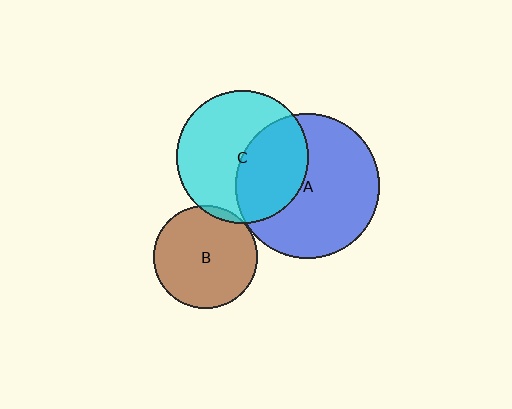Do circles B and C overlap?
Yes.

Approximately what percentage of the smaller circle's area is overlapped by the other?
Approximately 5%.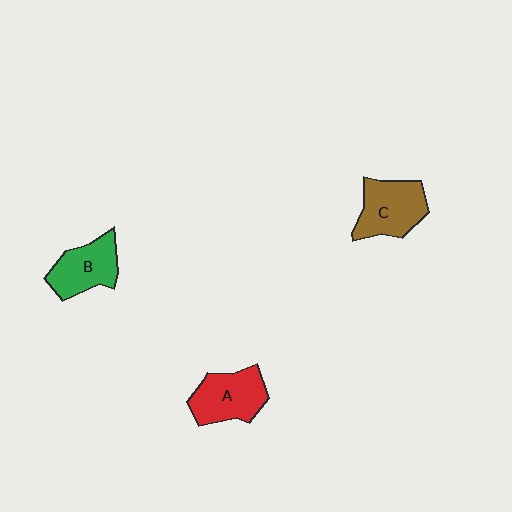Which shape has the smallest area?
Shape B (green).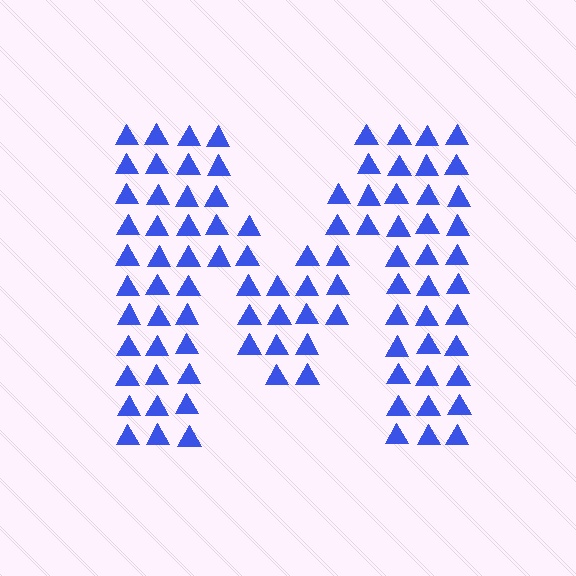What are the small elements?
The small elements are triangles.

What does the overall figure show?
The overall figure shows the letter M.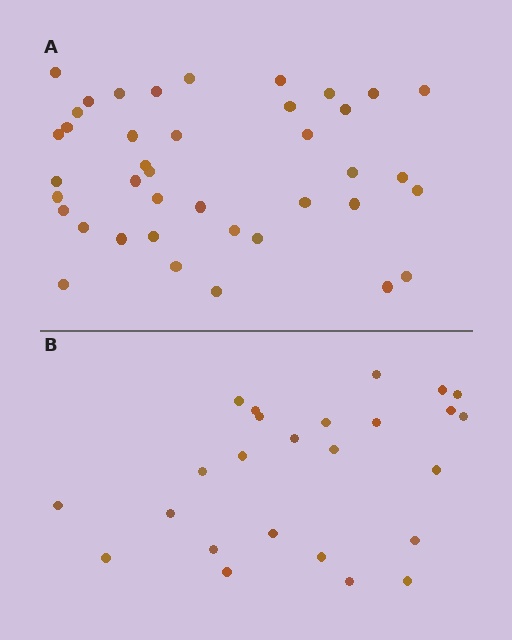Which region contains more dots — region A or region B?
Region A (the top region) has more dots.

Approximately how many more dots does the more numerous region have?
Region A has approximately 15 more dots than region B.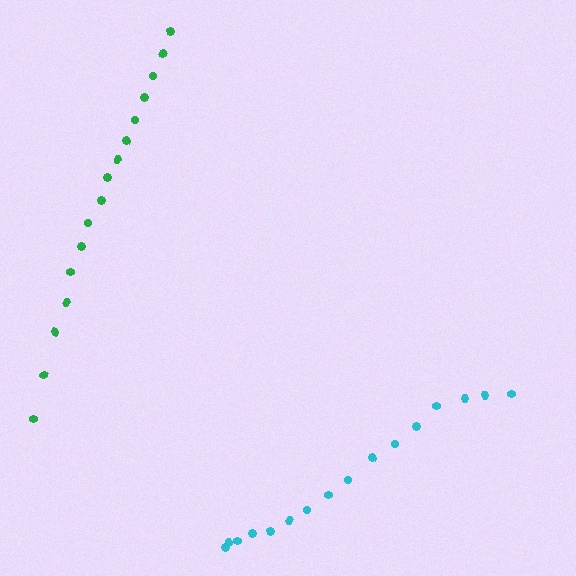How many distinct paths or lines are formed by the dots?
There are 2 distinct paths.